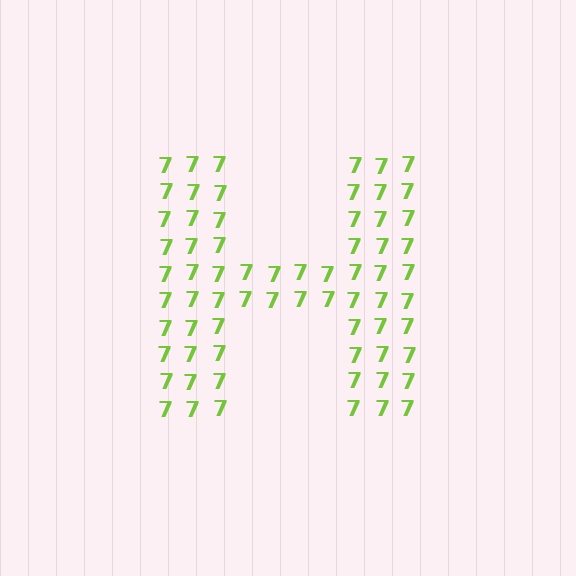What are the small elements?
The small elements are digit 7's.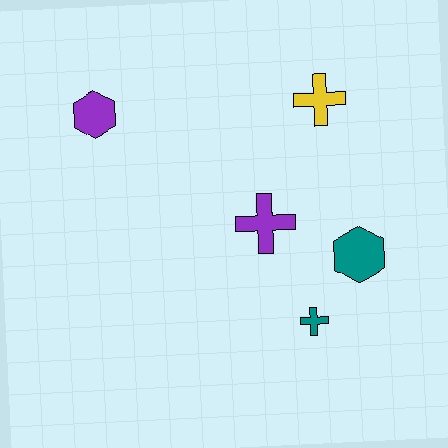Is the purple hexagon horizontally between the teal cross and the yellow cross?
No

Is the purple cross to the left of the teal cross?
Yes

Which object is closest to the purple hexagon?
The purple cross is closest to the purple hexagon.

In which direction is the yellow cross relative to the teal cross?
The yellow cross is above the teal cross.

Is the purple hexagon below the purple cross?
No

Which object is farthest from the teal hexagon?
The purple hexagon is farthest from the teal hexagon.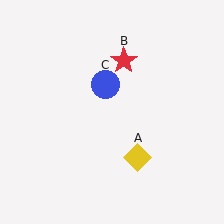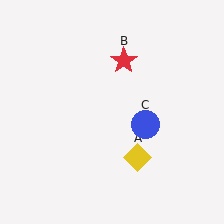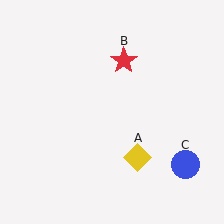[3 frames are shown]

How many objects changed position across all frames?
1 object changed position: blue circle (object C).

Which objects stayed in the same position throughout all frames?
Yellow diamond (object A) and red star (object B) remained stationary.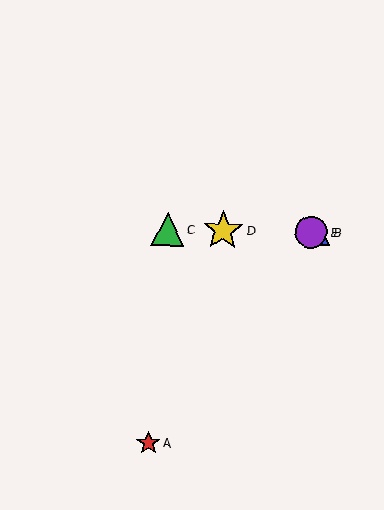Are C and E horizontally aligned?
Yes, both are at y≈229.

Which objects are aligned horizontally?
Objects B, C, D, E are aligned horizontally.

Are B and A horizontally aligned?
No, B is at y≈233 and A is at y≈443.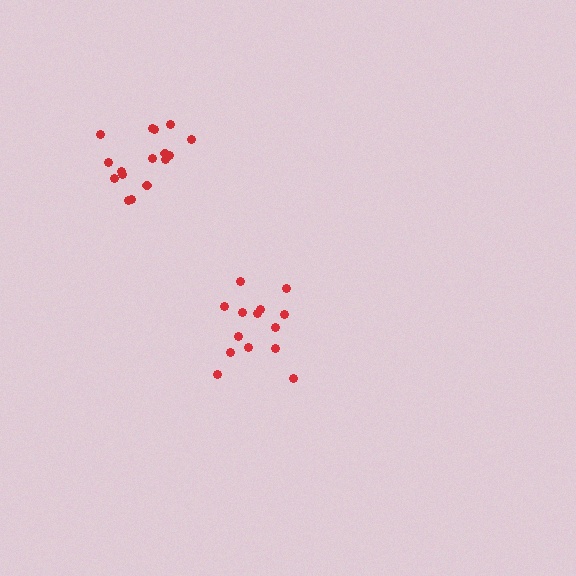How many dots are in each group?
Group 1: 16 dots, Group 2: 14 dots (30 total).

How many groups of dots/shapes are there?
There are 2 groups.